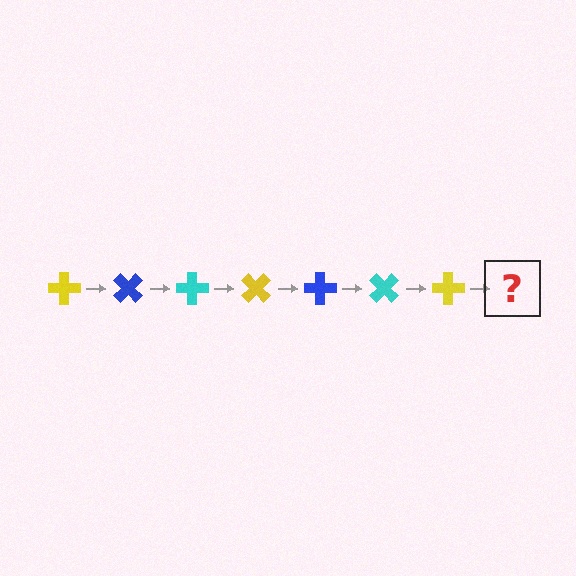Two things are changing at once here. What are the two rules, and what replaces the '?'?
The two rules are that it rotates 45 degrees each step and the color cycles through yellow, blue, and cyan. The '?' should be a blue cross, rotated 315 degrees from the start.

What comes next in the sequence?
The next element should be a blue cross, rotated 315 degrees from the start.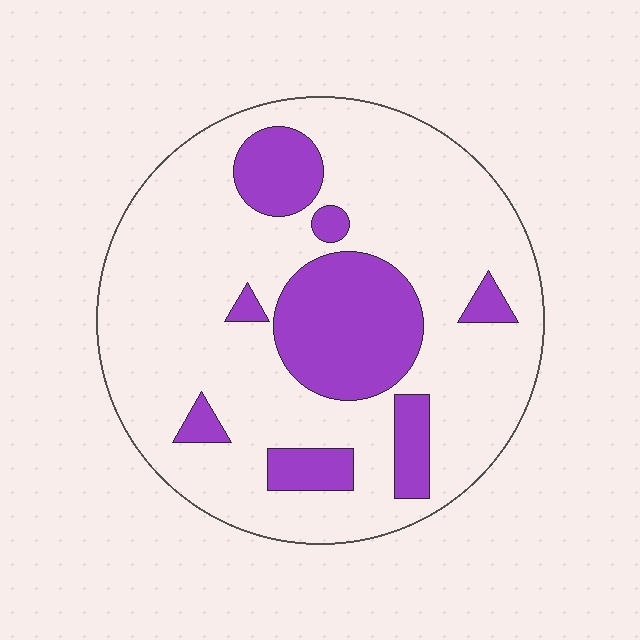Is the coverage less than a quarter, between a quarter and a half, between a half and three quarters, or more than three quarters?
Less than a quarter.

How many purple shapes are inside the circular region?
8.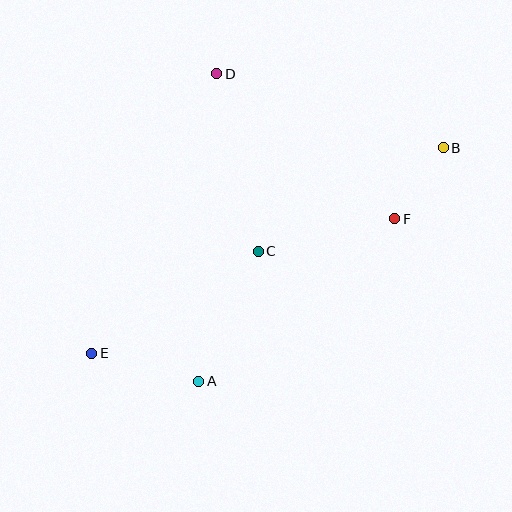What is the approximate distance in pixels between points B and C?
The distance between B and C is approximately 212 pixels.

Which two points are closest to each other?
Points B and F are closest to each other.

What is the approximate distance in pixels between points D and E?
The distance between D and E is approximately 306 pixels.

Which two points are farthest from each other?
Points B and E are farthest from each other.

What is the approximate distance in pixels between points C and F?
The distance between C and F is approximately 141 pixels.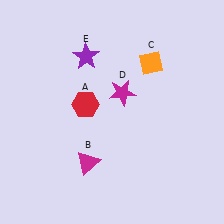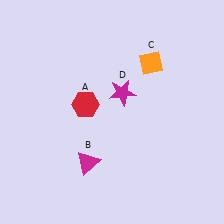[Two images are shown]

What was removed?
The purple star (E) was removed in Image 2.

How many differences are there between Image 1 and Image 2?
There is 1 difference between the two images.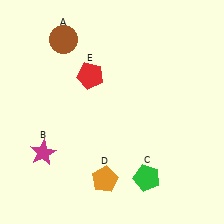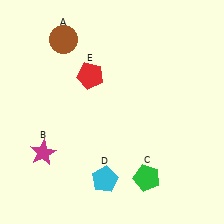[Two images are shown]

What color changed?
The pentagon (D) changed from orange in Image 1 to cyan in Image 2.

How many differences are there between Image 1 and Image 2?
There is 1 difference between the two images.